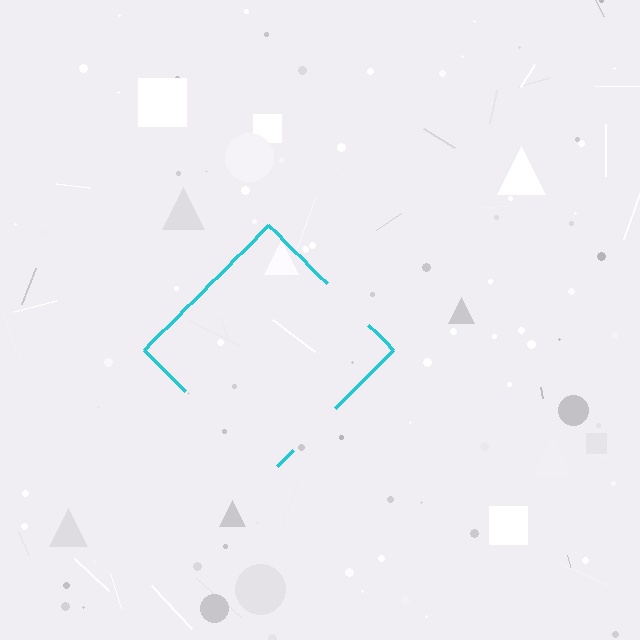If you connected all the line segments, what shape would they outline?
They would outline a diamond.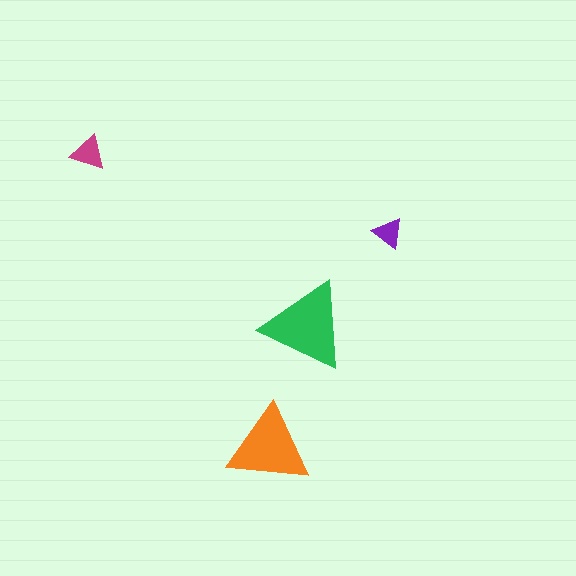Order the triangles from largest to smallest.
the green one, the orange one, the magenta one, the purple one.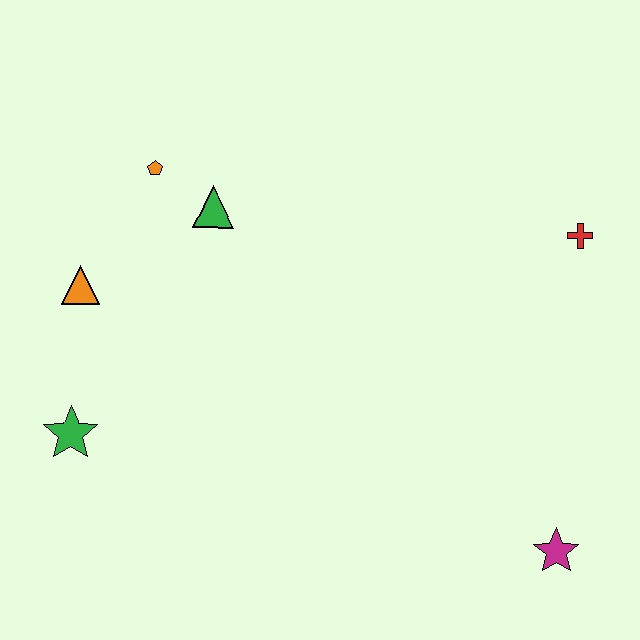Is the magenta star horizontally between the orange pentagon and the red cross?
Yes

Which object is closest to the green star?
The orange triangle is closest to the green star.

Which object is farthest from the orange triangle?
The magenta star is farthest from the orange triangle.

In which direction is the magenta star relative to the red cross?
The magenta star is below the red cross.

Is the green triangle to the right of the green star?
Yes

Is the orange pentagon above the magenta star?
Yes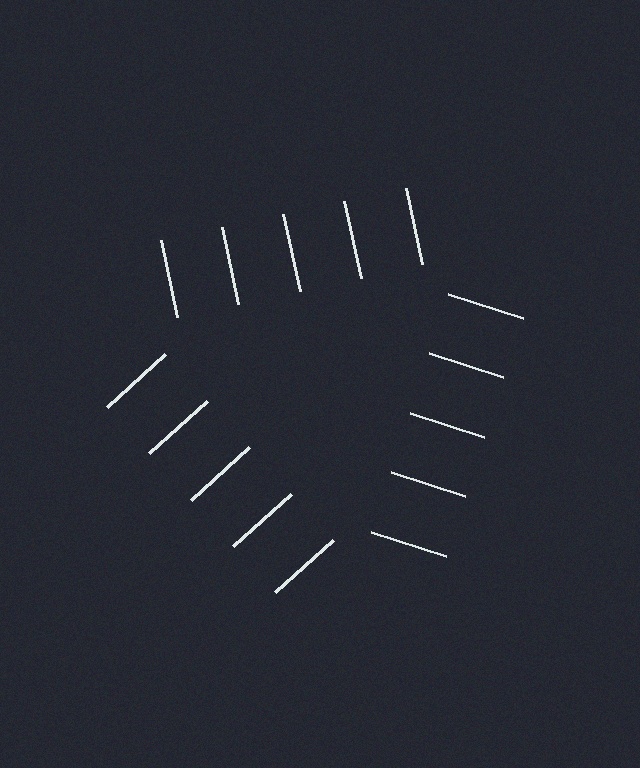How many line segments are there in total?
15 — 5 along each of the 3 edges.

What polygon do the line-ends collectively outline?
An illusory triangle — the line segments terminate on its edges but no continuous stroke is drawn.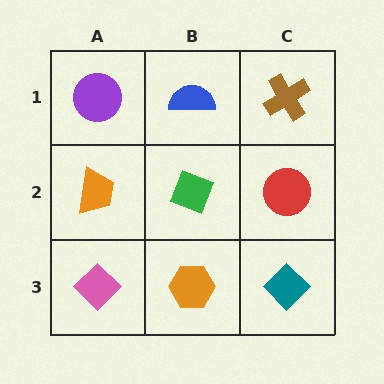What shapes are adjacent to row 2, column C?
A brown cross (row 1, column C), a teal diamond (row 3, column C), a green diamond (row 2, column B).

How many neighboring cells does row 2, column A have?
3.